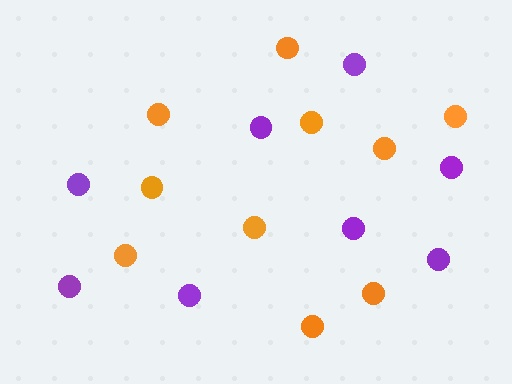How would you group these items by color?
There are 2 groups: one group of purple circles (8) and one group of orange circles (10).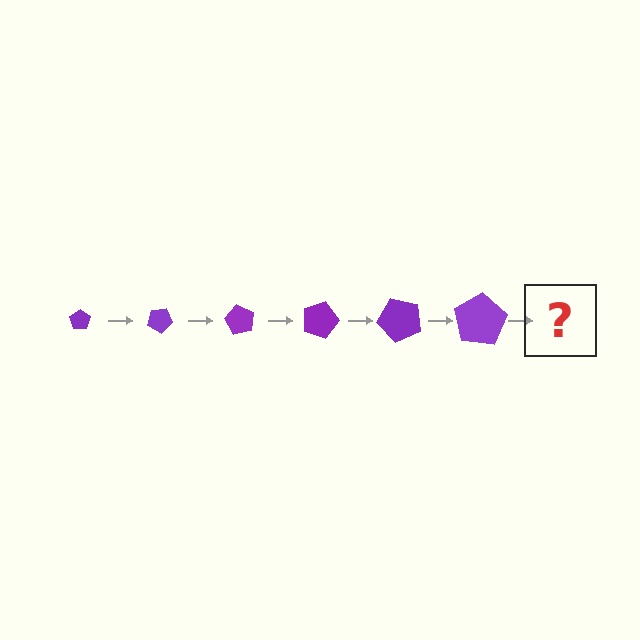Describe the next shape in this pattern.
It should be a pentagon, larger than the previous one and rotated 180 degrees from the start.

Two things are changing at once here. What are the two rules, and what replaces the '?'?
The two rules are that the pentagon grows larger each step and it rotates 30 degrees each step. The '?' should be a pentagon, larger than the previous one and rotated 180 degrees from the start.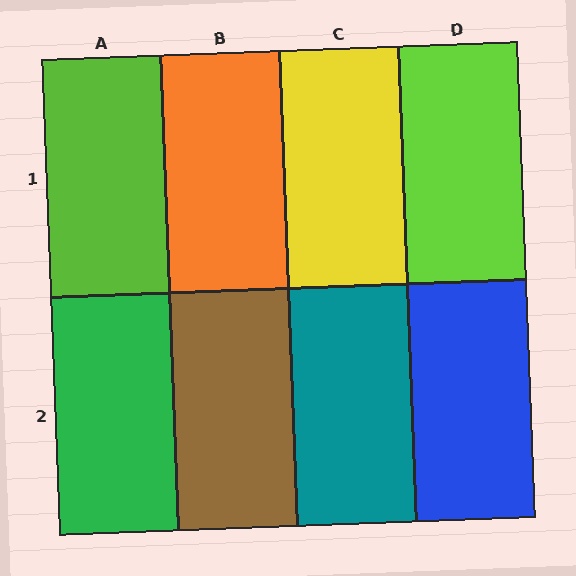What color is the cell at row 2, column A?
Green.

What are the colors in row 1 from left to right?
Lime, orange, yellow, lime.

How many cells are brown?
1 cell is brown.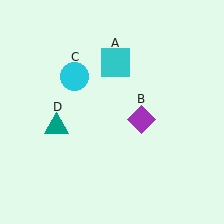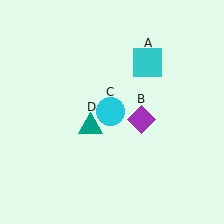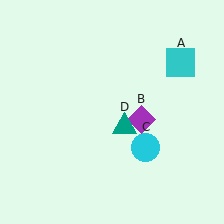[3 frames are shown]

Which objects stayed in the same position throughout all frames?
Purple diamond (object B) remained stationary.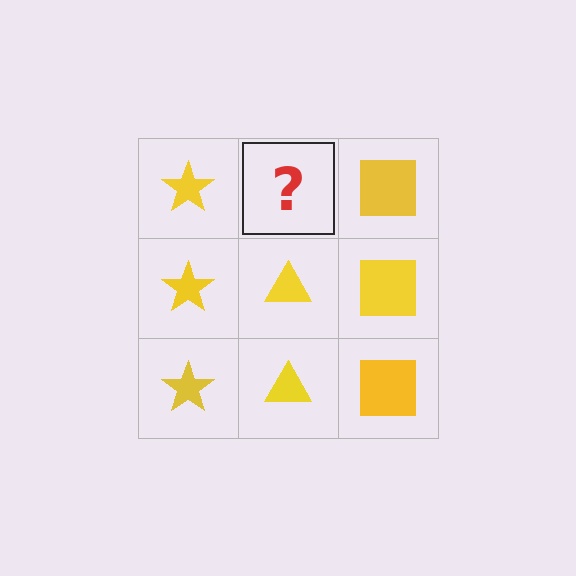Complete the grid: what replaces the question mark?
The question mark should be replaced with a yellow triangle.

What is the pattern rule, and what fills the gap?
The rule is that each column has a consistent shape. The gap should be filled with a yellow triangle.